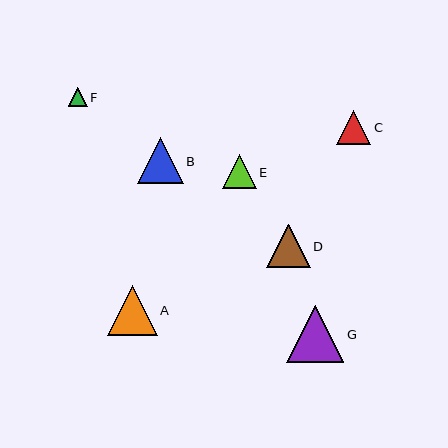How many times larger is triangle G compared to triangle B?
Triangle G is approximately 1.2 times the size of triangle B.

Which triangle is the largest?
Triangle G is the largest with a size of approximately 57 pixels.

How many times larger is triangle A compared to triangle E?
Triangle A is approximately 1.5 times the size of triangle E.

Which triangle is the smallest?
Triangle F is the smallest with a size of approximately 19 pixels.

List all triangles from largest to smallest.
From largest to smallest: G, A, B, D, C, E, F.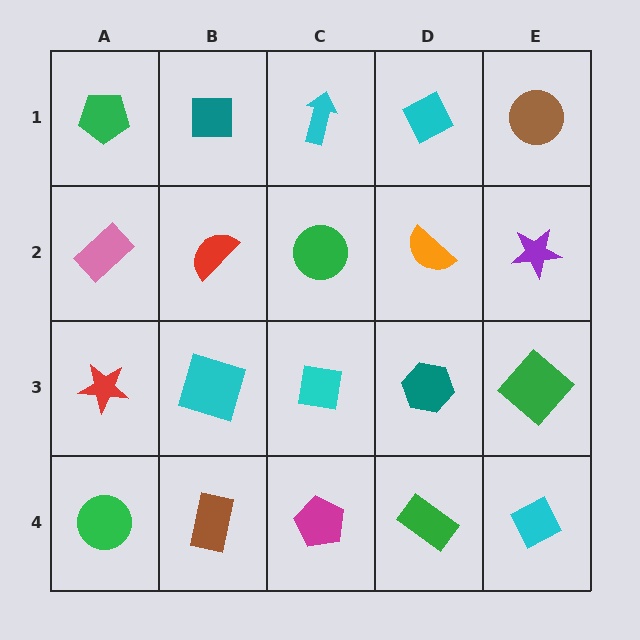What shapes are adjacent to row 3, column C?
A green circle (row 2, column C), a magenta pentagon (row 4, column C), a cyan square (row 3, column B), a teal hexagon (row 3, column D).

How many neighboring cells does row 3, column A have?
3.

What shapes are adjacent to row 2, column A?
A green pentagon (row 1, column A), a red star (row 3, column A), a red semicircle (row 2, column B).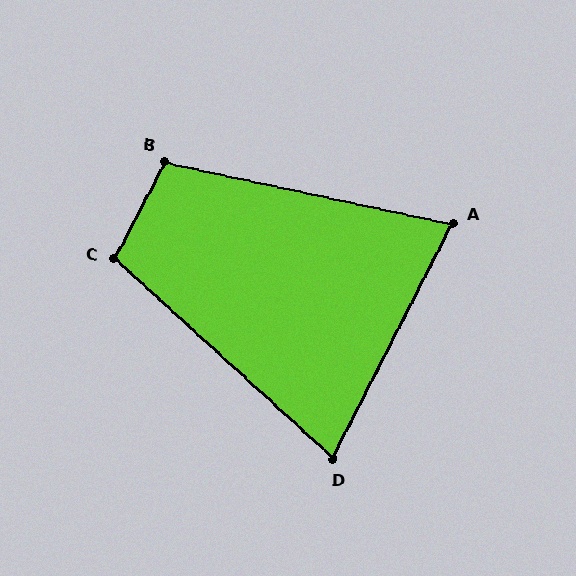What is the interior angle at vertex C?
Approximately 105 degrees (obtuse).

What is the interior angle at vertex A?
Approximately 75 degrees (acute).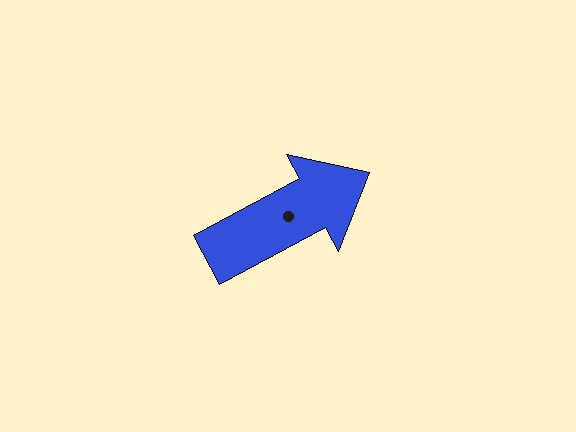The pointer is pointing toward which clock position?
Roughly 2 o'clock.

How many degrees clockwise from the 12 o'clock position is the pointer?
Approximately 62 degrees.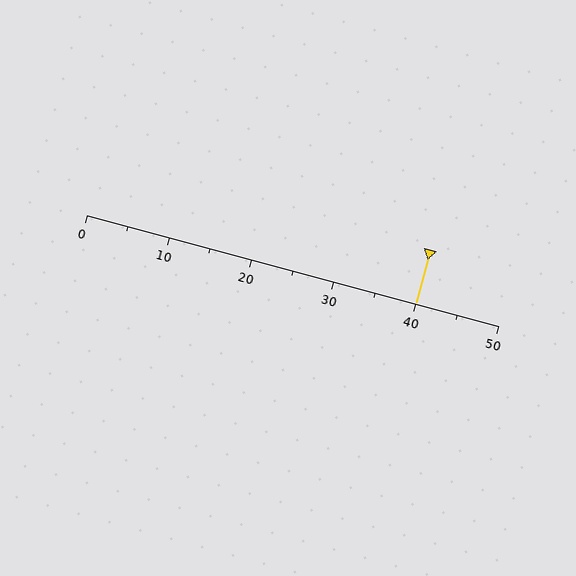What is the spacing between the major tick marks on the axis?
The major ticks are spaced 10 apart.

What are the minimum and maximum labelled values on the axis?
The axis runs from 0 to 50.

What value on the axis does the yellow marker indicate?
The marker indicates approximately 40.